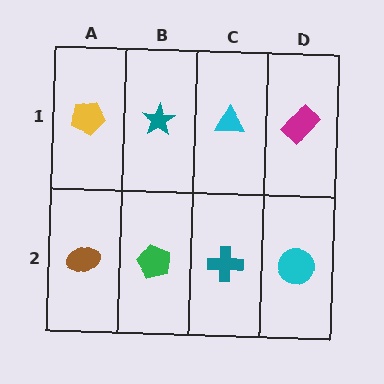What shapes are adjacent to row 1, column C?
A teal cross (row 2, column C), a teal star (row 1, column B), a magenta rectangle (row 1, column D).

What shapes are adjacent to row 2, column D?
A magenta rectangle (row 1, column D), a teal cross (row 2, column C).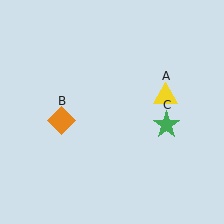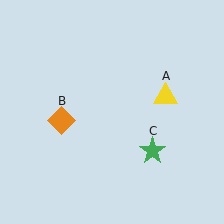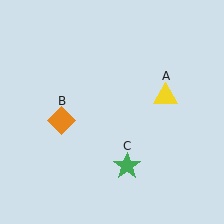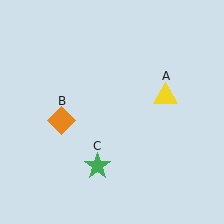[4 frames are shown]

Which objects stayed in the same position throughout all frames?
Yellow triangle (object A) and orange diamond (object B) remained stationary.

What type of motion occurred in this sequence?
The green star (object C) rotated clockwise around the center of the scene.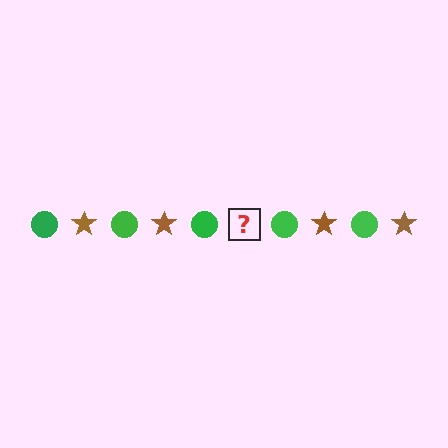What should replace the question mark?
The question mark should be replaced with a brown star.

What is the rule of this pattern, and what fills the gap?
The rule is that the pattern alternates between green circle and brown star. The gap should be filled with a brown star.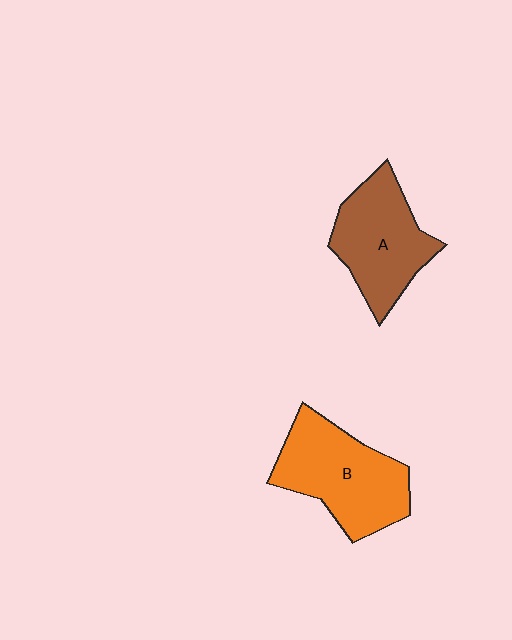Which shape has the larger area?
Shape B (orange).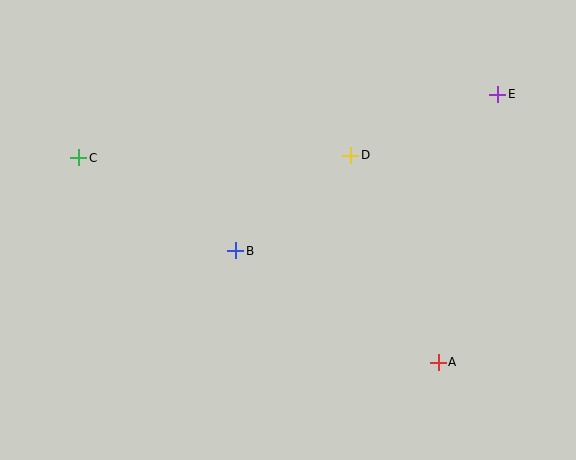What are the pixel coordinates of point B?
Point B is at (236, 251).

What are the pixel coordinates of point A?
Point A is at (438, 362).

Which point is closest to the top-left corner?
Point C is closest to the top-left corner.